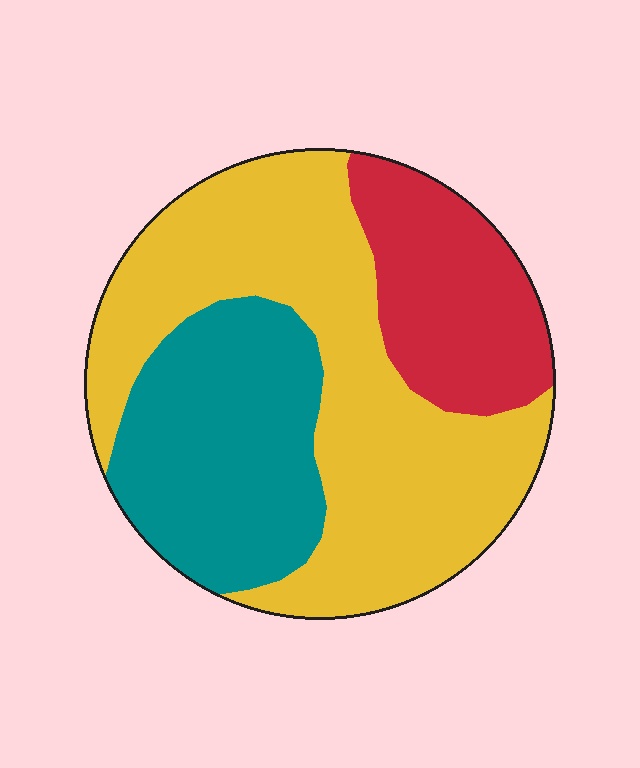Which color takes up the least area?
Red, at roughly 20%.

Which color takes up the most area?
Yellow, at roughly 50%.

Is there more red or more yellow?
Yellow.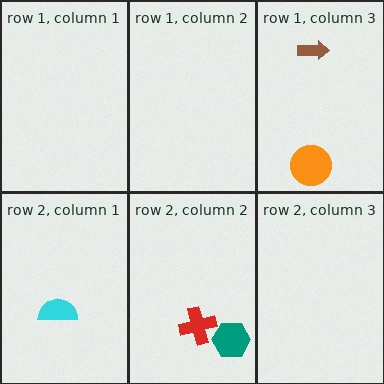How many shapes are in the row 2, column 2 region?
2.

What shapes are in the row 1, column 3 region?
The brown arrow, the orange circle.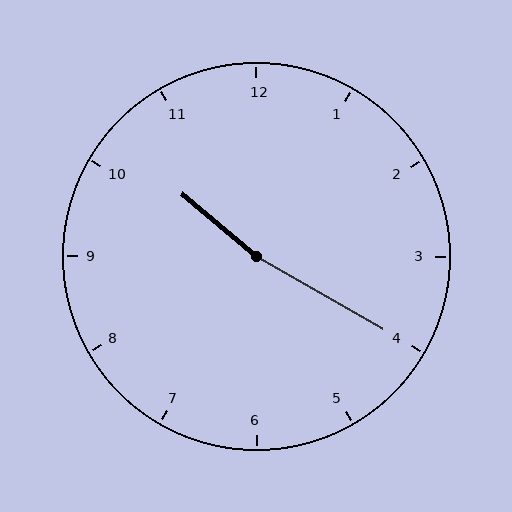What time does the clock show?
10:20.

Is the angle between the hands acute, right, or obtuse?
It is obtuse.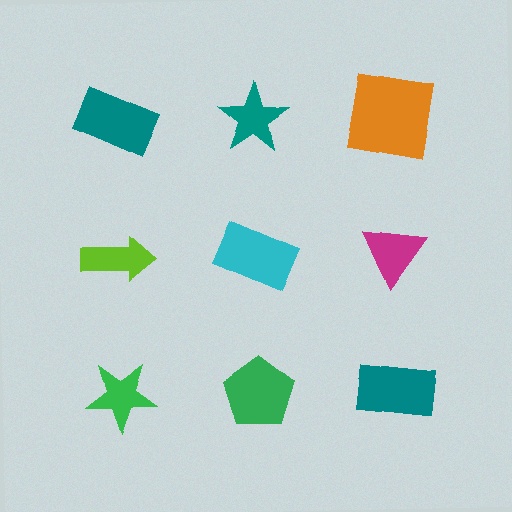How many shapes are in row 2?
3 shapes.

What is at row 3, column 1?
A green star.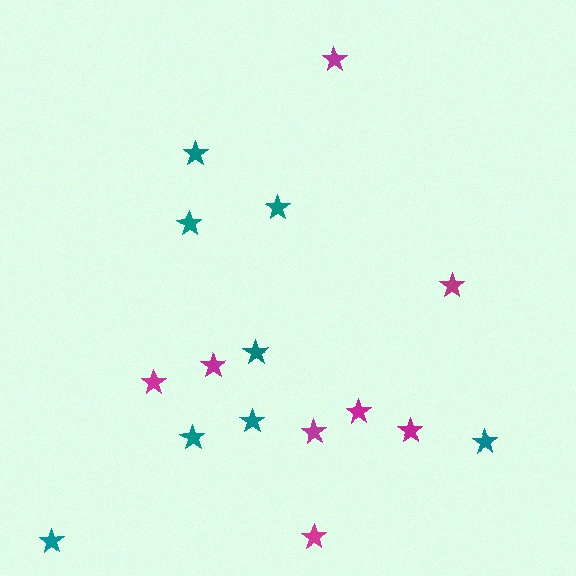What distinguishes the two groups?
There are 2 groups: one group of magenta stars (8) and one group of teal stars (8).